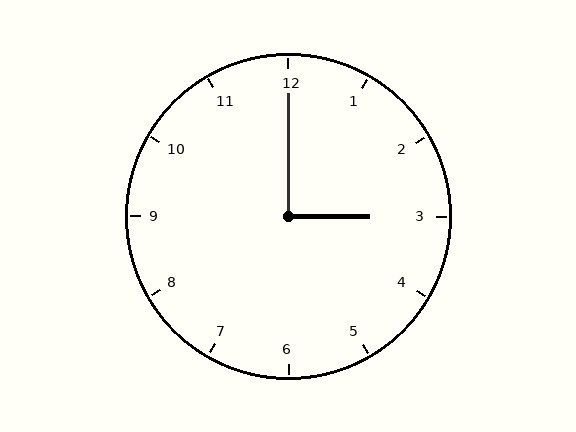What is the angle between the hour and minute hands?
Approximately 90 degrees.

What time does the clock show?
3:00.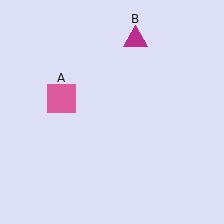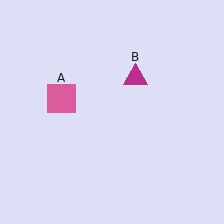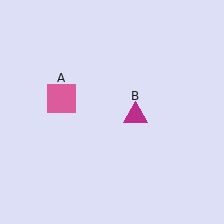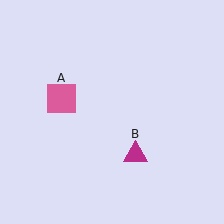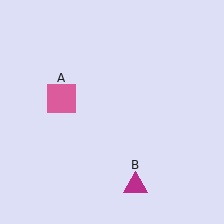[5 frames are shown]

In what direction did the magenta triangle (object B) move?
The magenta triangle (object B) moved down.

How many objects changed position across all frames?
1 object changed position: magenta triangle (object B).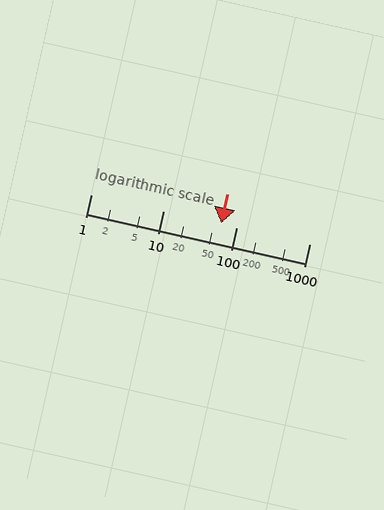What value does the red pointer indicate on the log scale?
The pointer indicates approximately 61.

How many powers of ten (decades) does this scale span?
The scale spans 3 decades, from 1 to 1000.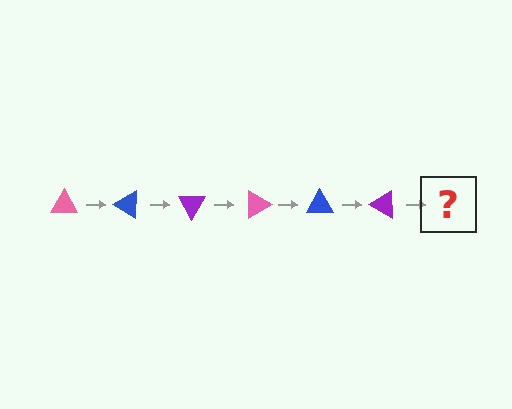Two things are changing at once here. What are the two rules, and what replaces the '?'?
The two rules are that it rotates 30 degrees each step and the color cycles through pink, blue, and purple. The '?' should be a pink triangle, rotated 180 degrees from the start.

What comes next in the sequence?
The next element should be a pink triangle, rotated 180 degrees from the start.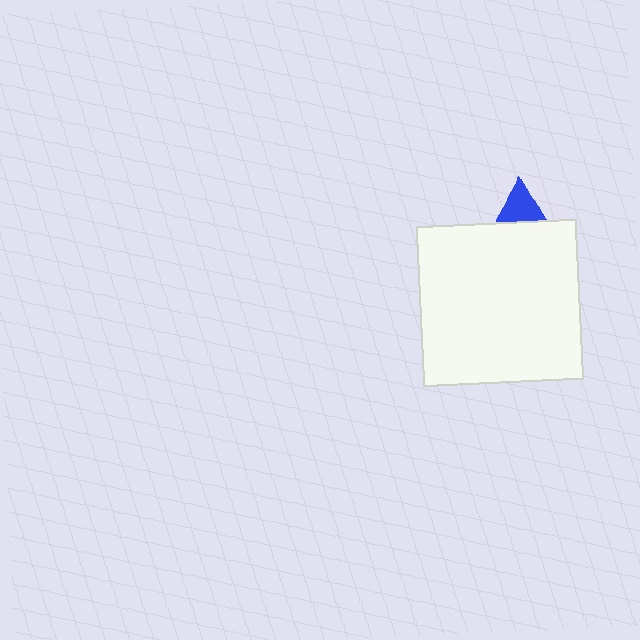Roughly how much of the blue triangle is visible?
A small part of it is visible (roughly 31%).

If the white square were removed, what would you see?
You would see the complete blue triangle.